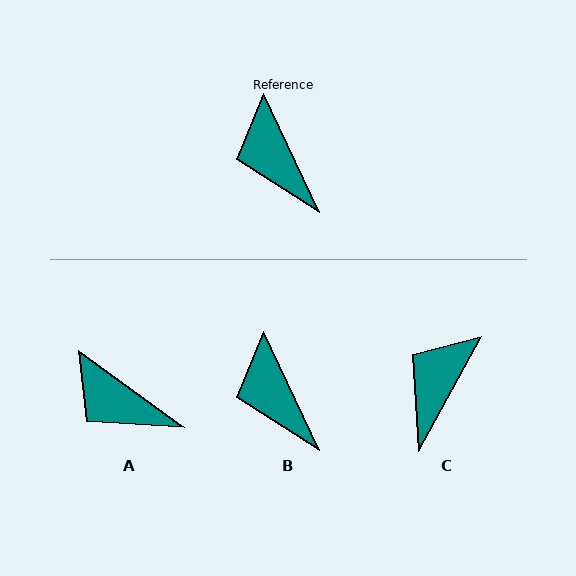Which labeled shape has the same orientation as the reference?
B.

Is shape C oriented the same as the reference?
No, it is off by about 54 degrees.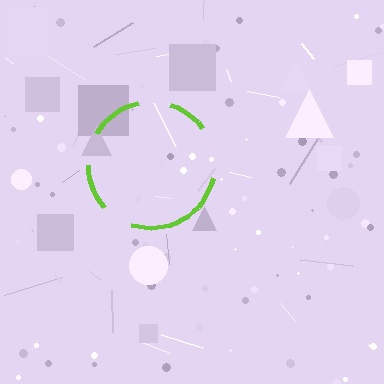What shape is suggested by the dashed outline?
The dashed outline suggests a circle.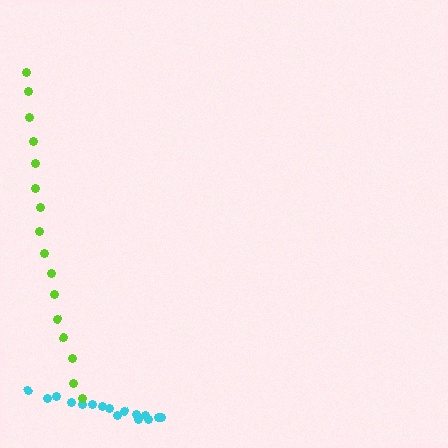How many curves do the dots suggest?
There are 2 distinct paths.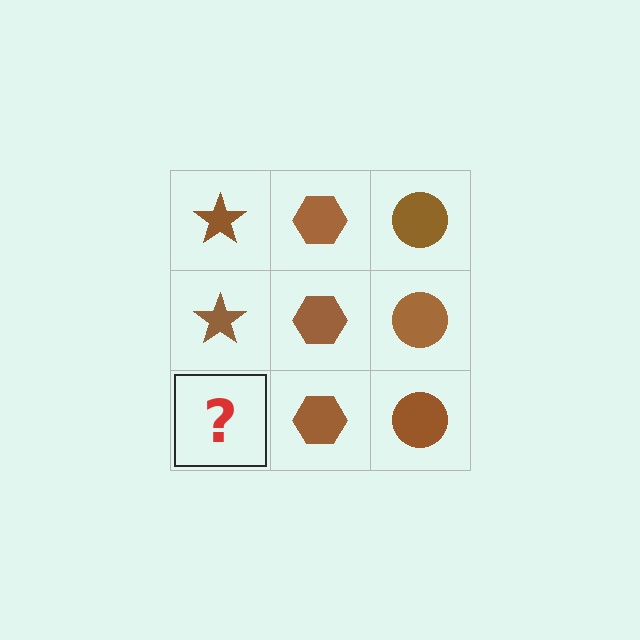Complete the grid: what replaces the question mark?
The question mark should be replaced with a brown star.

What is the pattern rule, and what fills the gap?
The rule is that each column has a consistent shape. The gap should be filled with a brown star.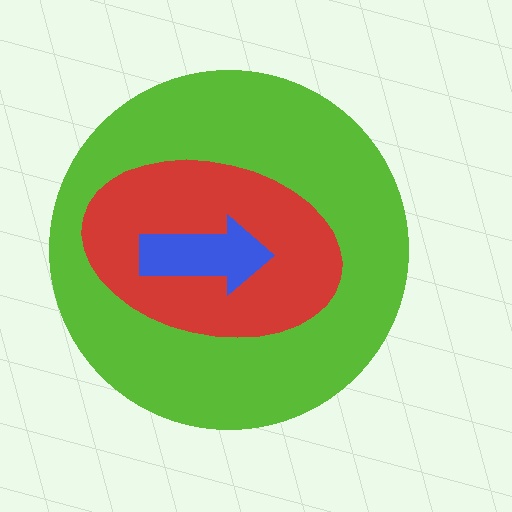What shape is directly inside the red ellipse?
The blue arrow.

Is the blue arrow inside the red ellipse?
Yes.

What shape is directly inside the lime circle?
The red ellipse.